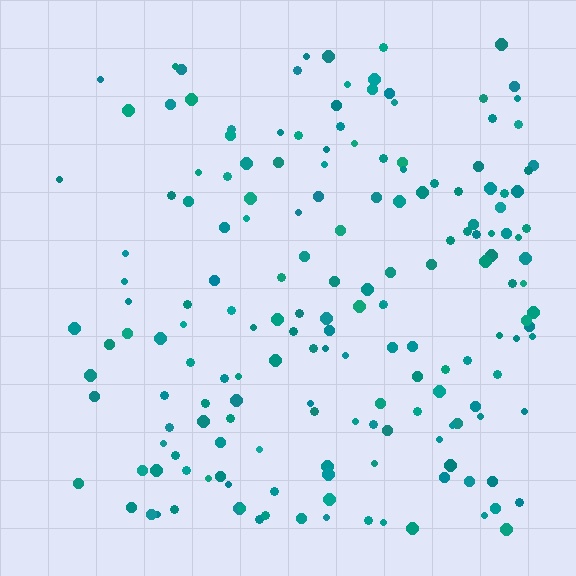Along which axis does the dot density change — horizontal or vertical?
Horizontal.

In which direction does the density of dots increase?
From left to right, with the right side densest.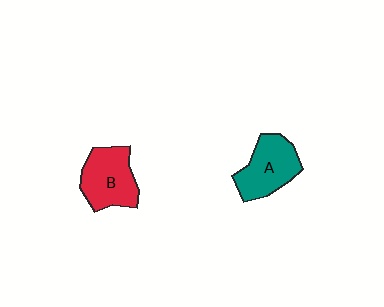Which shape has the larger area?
Shape B (red).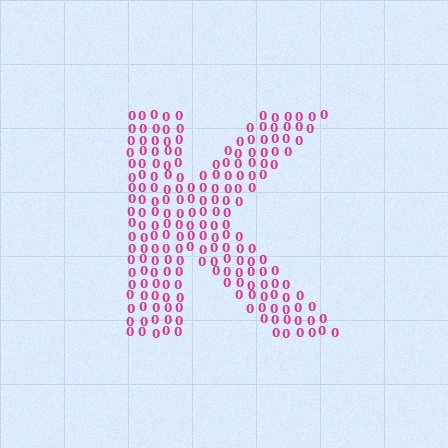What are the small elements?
The small elements are digit 0's.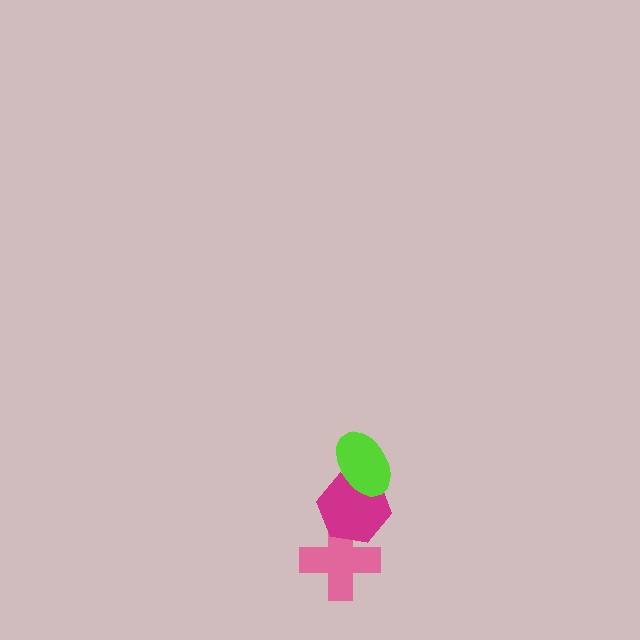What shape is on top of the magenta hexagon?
The lime ellipse is on top of the magenta hexagon.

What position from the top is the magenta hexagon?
The magenta hexagon is 2nd from the top.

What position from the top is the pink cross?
The pink cross is 3rd from the top.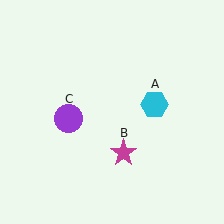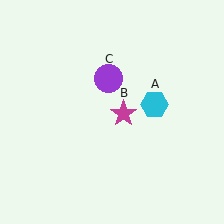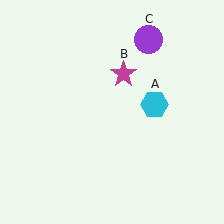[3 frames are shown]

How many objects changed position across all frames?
2 objects changed position: magenta star (object B), purple circle (object C).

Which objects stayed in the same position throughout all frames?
Cyan hexagon (object A) remained stationary.